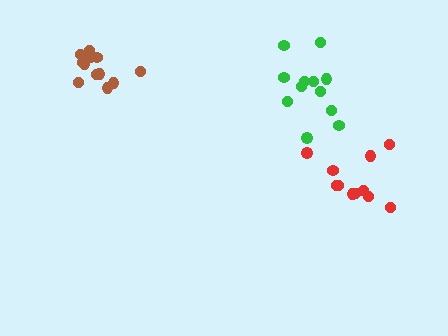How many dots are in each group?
Group 1: 12 dots, Group 2: 11 dots, Group 3: 13 dots (36 total).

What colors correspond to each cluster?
The clusters are colored: green, red, brown.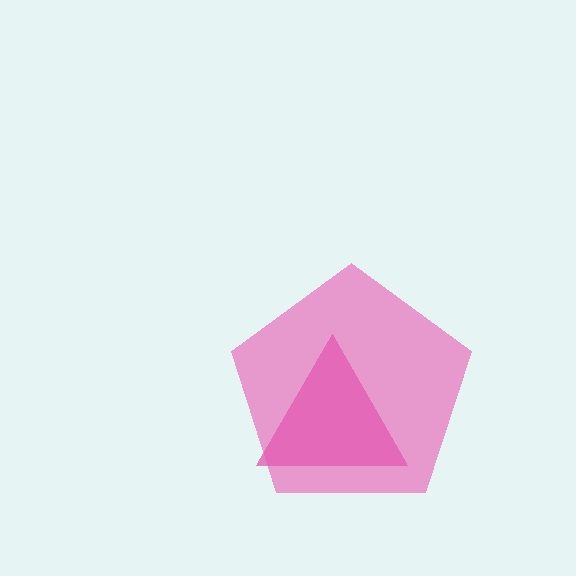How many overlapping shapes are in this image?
There are 2 overlapping shapes in the image.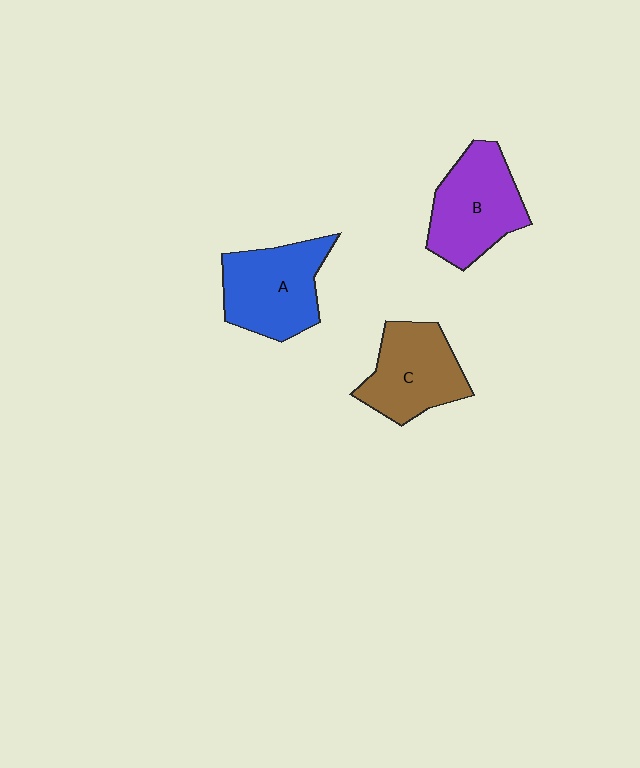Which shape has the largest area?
Shape A (blue).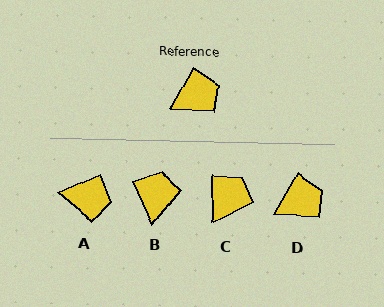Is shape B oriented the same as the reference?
No, it is off by about 53 degrees.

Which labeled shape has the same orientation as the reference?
D.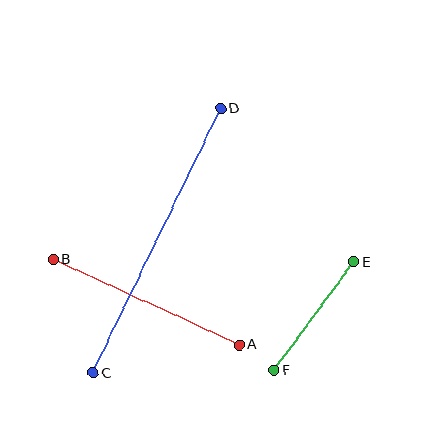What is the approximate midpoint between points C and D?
The midpoint is at approximately (157, 241) pixels.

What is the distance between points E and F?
The distance is approximately 135 pixels.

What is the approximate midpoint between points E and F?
The midpoint is at approximately (314, 316) pixels.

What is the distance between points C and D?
The distance is approximately 293 pixels.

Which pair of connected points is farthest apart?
Points C and D are farthest apart.